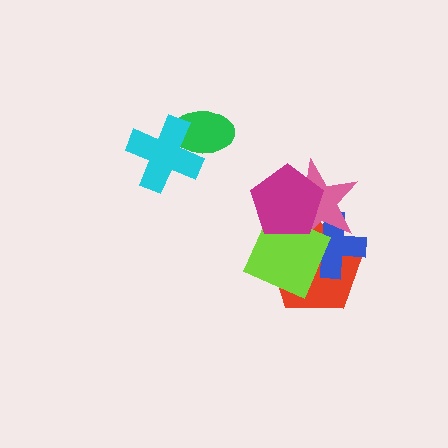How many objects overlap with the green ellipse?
1 object overlaps with the green ellipse.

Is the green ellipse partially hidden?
Yes, it is partially covered by another shape.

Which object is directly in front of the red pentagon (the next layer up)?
The blue cross is directly in front of the red pentagon.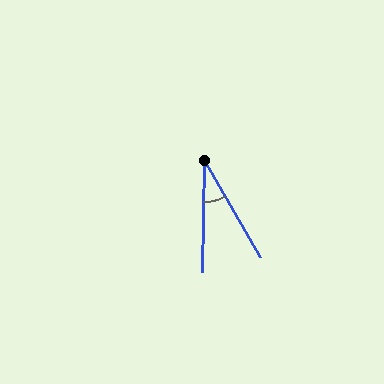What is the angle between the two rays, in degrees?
Approximately 31 degrees.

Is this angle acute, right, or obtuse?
It is acute.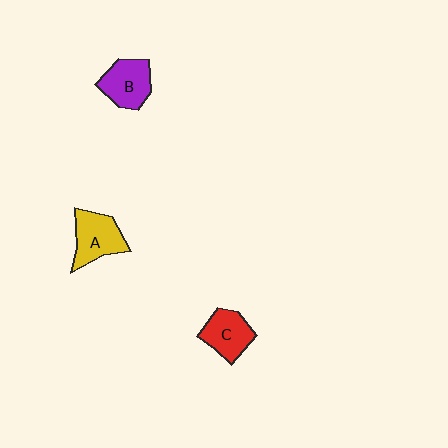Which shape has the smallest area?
Shape C (red).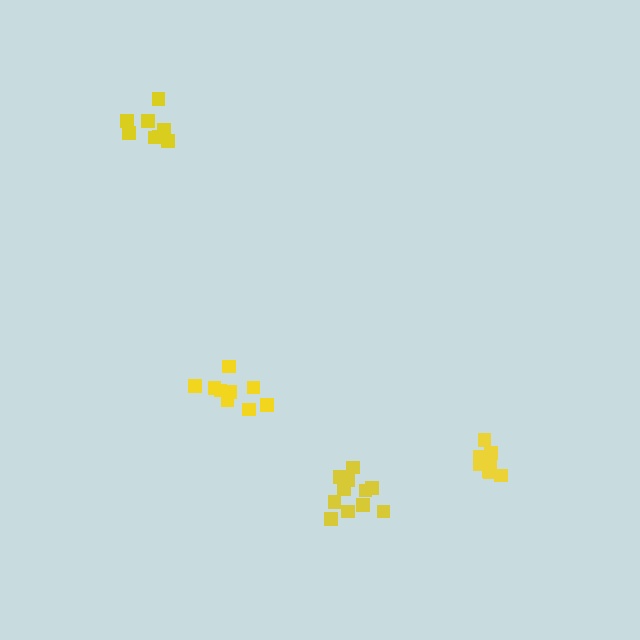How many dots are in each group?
Group 1: 9 dots, Group 2: 8 dots, Group 3: 8 dots, Group 4: 11 dots (36 total).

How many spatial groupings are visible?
There are 4 spatial groupings.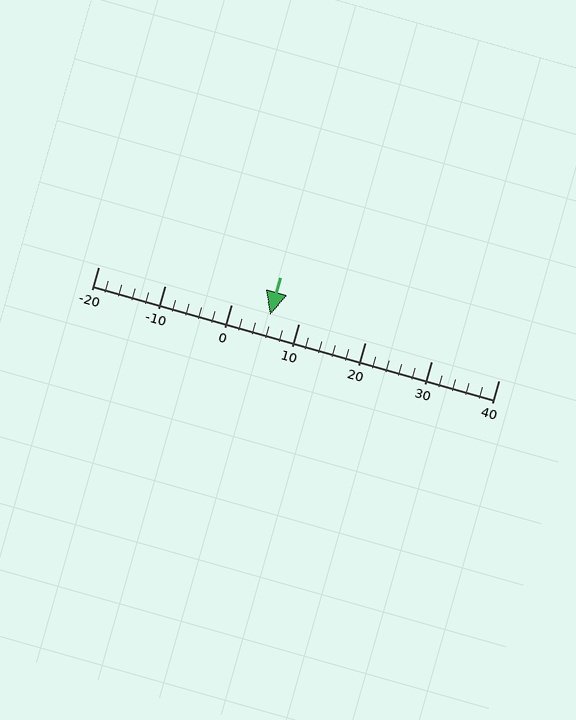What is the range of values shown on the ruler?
The ruler shows values from -20 to 40.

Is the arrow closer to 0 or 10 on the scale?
The arrow is closer to 10.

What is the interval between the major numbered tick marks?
The major tick marks are spaced 10 units apart.